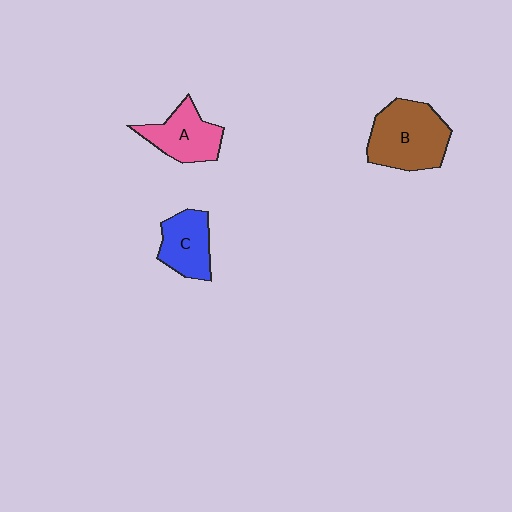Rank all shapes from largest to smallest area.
From largest to smallest: B (brown), A (pink), C (blue).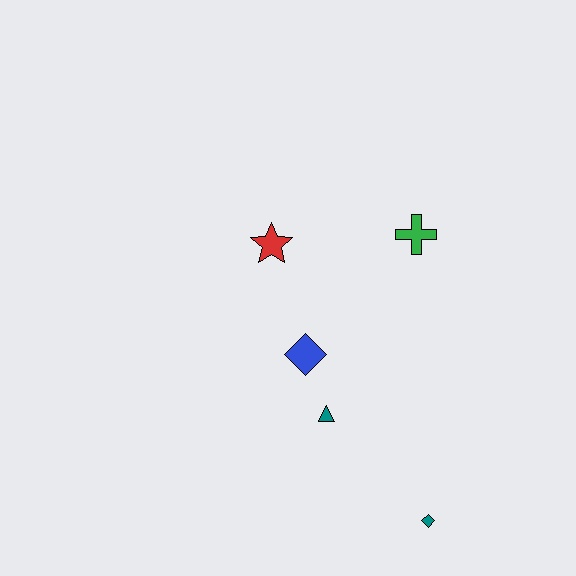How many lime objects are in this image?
There are no lime objects.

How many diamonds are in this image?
There are 2 diamonds.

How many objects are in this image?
There are 5 objects.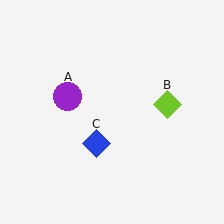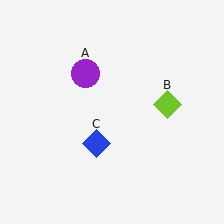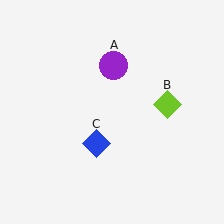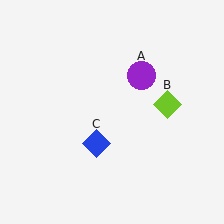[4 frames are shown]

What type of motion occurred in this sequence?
The purple circle (object A) rotated clockwise around the center of the scene.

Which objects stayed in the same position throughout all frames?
Lime diamond (object B) and blue diamond (object C) remained stationary.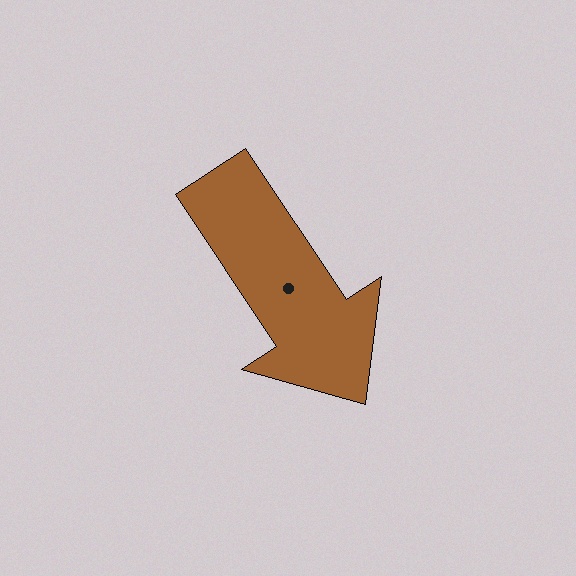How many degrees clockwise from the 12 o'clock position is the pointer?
Approximately 146 degrees.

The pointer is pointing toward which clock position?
Roughly 5 o'clock.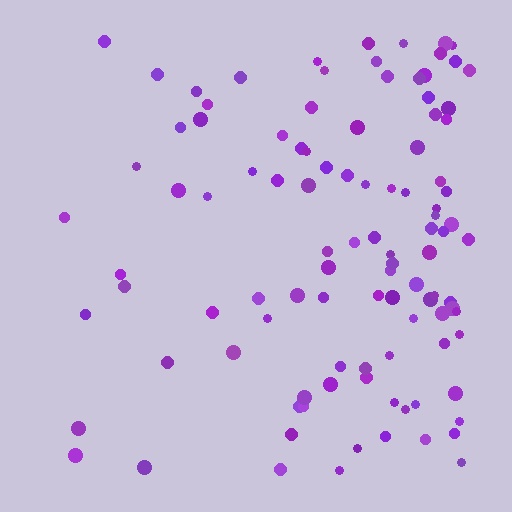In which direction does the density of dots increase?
From left to right, with the right side densest.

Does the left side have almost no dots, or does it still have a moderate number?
Still a moderate number, just noticeably fewer than the right.